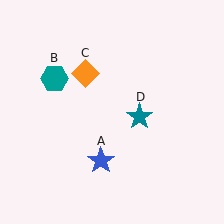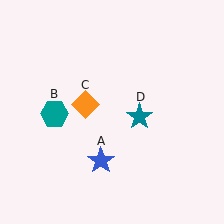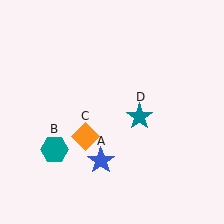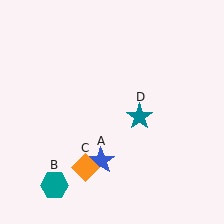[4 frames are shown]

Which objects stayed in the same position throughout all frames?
Blue star (object A) and teal star (object D) remained stationary.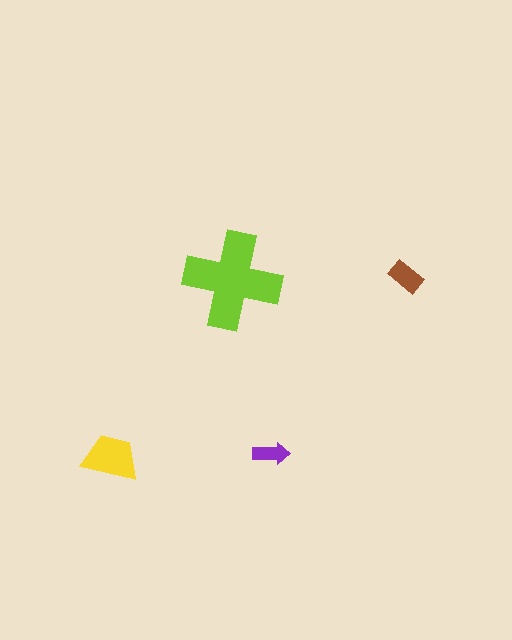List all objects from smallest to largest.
The purple arrow, the brown rectangle, the yellow trapezoid, the lime cross.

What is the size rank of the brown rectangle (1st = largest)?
3rd.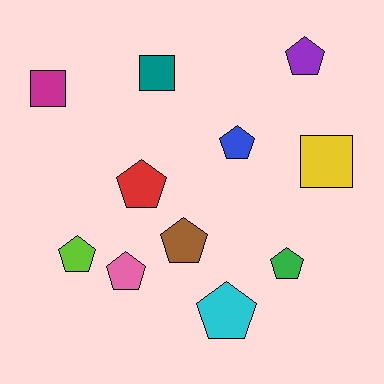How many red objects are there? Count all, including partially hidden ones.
There is 1 red object.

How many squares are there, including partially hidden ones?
There are 3 squares.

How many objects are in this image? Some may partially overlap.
There are 11 objects.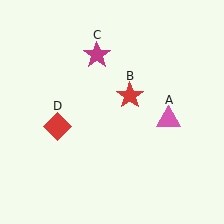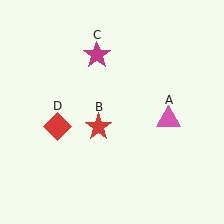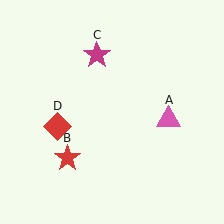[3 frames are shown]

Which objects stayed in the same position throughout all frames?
Pink triangle (object A) and magenta star (object C) and red diamond (object D) remained stationary.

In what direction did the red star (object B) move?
The red star (object B) moved down and to the left.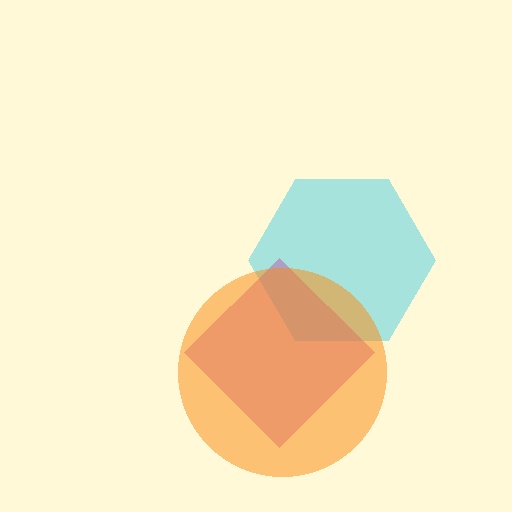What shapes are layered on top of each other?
The layered shapes are: a cyan hexagon, a magenta diamond, an orange circle.